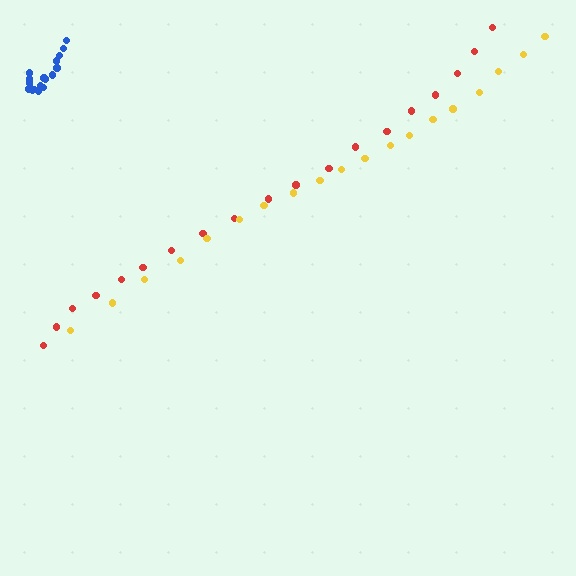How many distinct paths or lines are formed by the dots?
There are 3 distinct paths.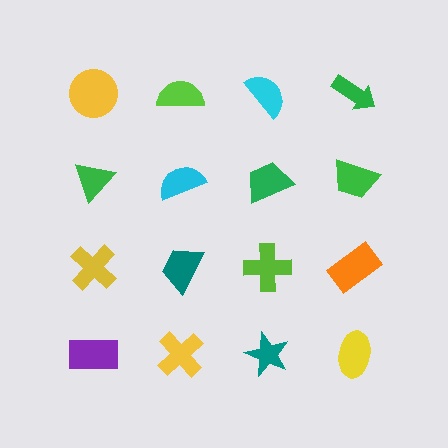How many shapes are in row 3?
4 shapes.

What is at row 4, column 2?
A yellow cross.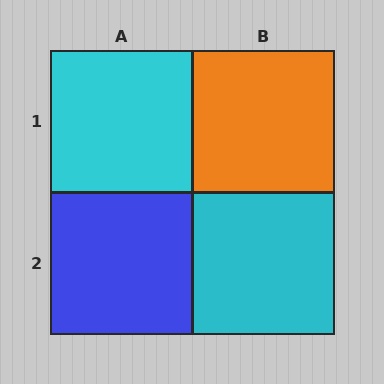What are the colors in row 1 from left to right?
Cyan, orange.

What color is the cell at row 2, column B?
Cyan.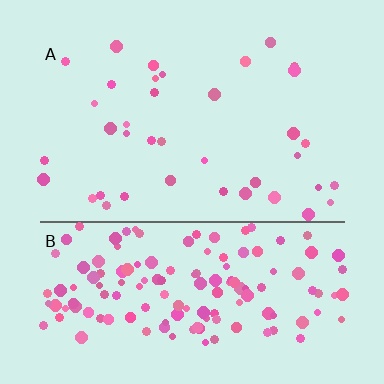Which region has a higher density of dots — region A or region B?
B (the bottom).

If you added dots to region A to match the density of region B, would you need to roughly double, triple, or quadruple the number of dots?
Approximately quadruple.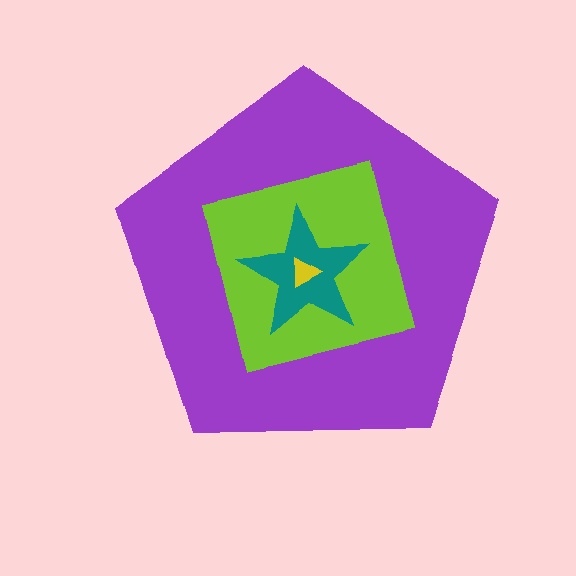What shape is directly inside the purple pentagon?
The lime square.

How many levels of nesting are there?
4.